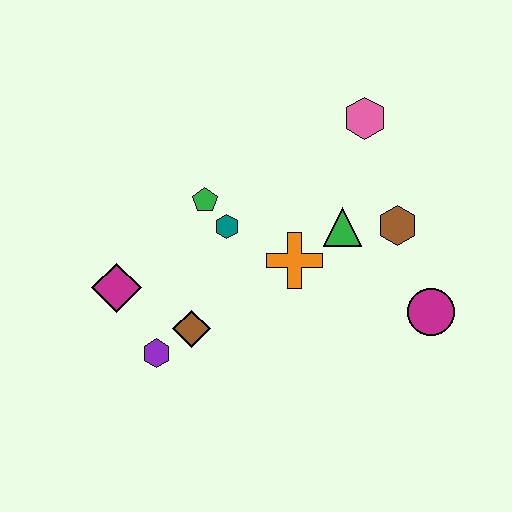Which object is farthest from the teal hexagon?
The magenta circle is farthest from the teal hexagon.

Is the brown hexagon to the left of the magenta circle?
Yes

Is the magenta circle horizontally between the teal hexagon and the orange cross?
No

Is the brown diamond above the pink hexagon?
No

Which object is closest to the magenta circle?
The brown hexagon is closest to the magenta circle.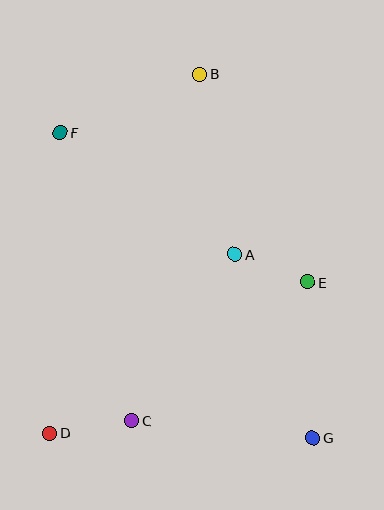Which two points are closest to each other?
Points A and E are closest to each other.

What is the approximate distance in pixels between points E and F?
The distance between E and F is approximately 289 pixels.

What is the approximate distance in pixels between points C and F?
The distance between C and F is approximately 297 pixels.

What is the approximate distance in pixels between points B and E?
The distance between B and E is approximately 234 pixels.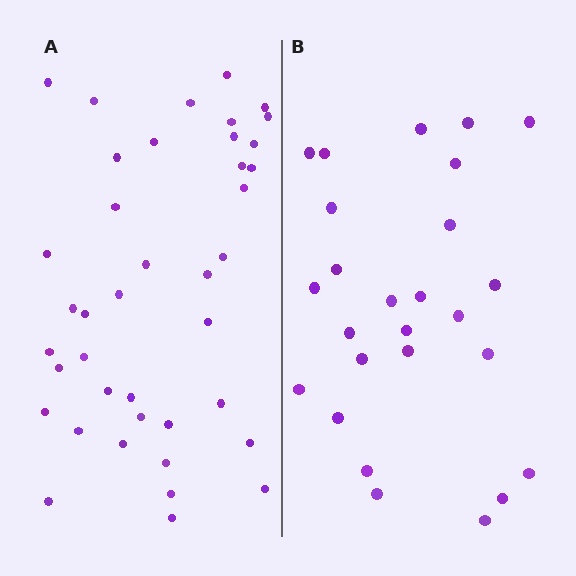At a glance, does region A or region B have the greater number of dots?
Region A (the left region) has more dots.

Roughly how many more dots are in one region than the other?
Region A has approximately 15 more dots than region B.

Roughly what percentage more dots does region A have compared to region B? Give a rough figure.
About 55% more.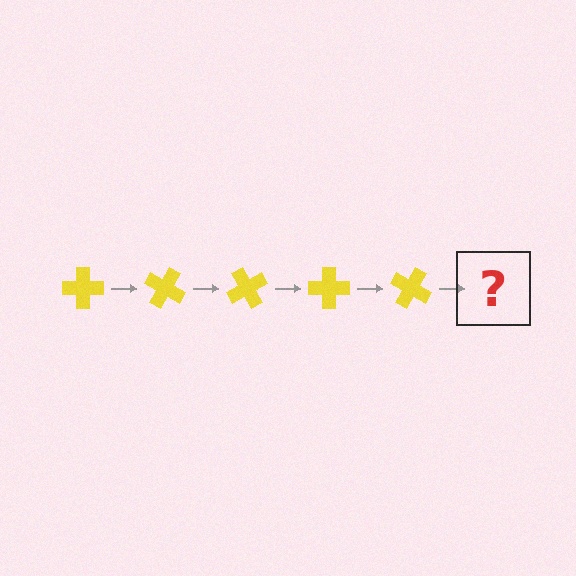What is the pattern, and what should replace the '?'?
The pattern is that the cross rotates 30 degrees each step. The '?' should be a yellow cross rotated 150 degrees.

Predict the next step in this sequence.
The next step is a yellow cross rotated 150 degrees.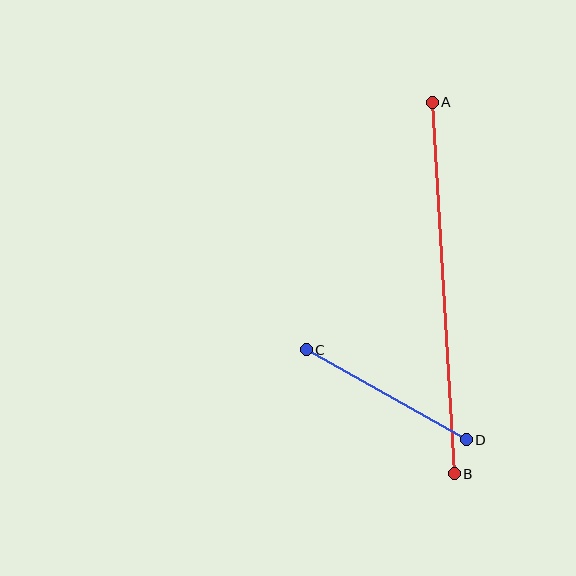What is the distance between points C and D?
The distance is approximately 184 pixels.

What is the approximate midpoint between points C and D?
The midpoint is at approximately (386, 395) pixels.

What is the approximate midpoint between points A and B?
The midpoint is at approximately (443, 288) pixels.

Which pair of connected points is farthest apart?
Points A and B are farthest apart.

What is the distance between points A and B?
The distance is approximately 372 pixels.